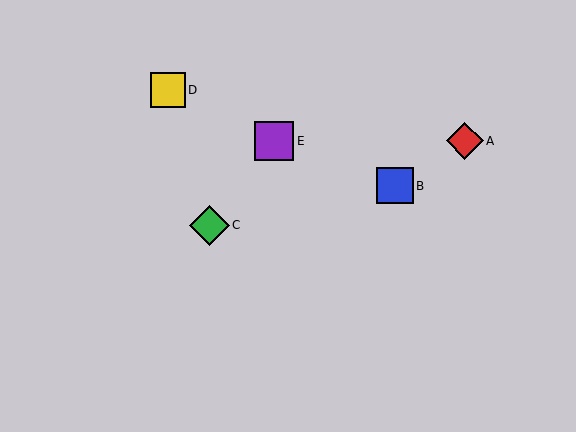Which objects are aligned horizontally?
Objects A, E are aligned horizontally.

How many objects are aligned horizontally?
2 objects (A, E) are aligned horizontally.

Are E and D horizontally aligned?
No, E is at y≈141 and D is at y≈90.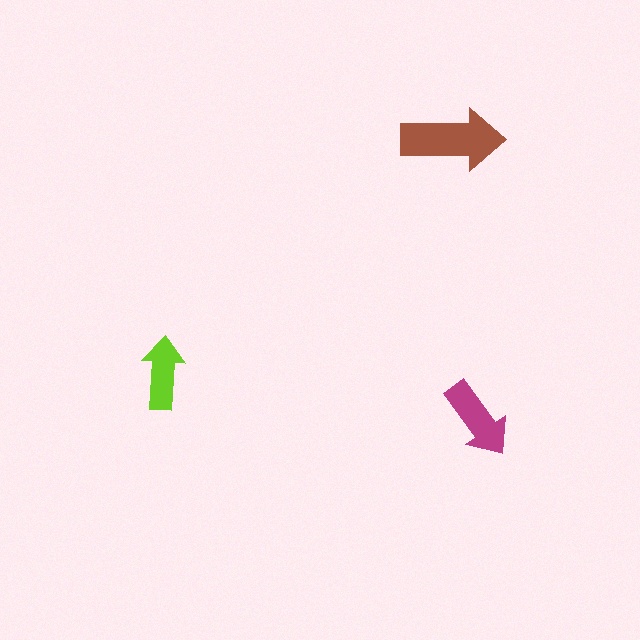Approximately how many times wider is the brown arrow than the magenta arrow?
About 1.5 times wider.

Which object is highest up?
The brown arrow is topmost.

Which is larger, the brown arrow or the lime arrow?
The brown one.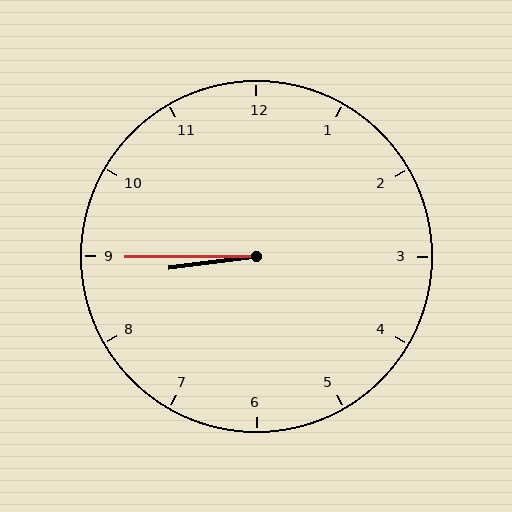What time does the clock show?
8:45.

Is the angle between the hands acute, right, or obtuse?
It is acute.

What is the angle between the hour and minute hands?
Approximately 8 degrees.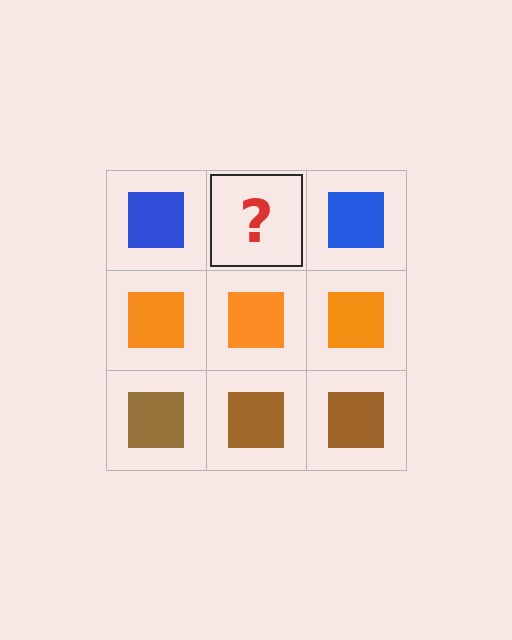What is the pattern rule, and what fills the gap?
The rule is that each row has a consistent color. The gap should be filled with a blue square.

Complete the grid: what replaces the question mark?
The question mark should be replaced with a blue square.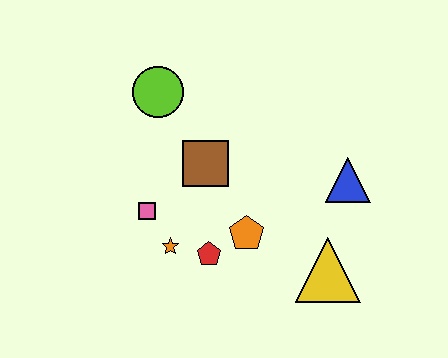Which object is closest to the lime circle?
The brown square is closest to the lime circle.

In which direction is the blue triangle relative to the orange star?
The blue triangle is to the right of the orange star.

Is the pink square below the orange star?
No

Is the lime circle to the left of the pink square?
No